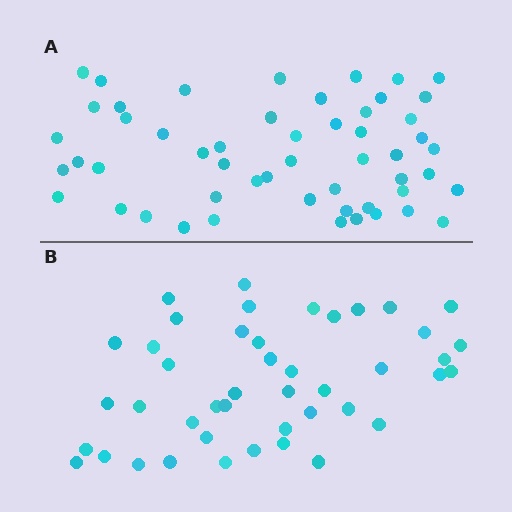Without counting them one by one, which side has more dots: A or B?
Region A (the top region) has more dots.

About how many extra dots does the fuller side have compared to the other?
Region A has roughly 8 or so more dots than region B.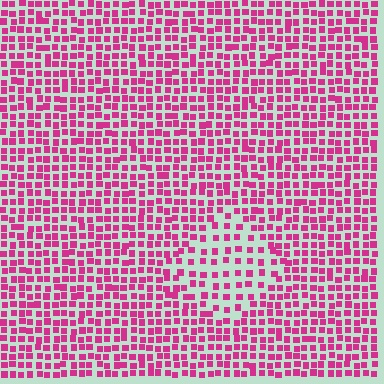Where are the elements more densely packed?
The elements are more densely packed outside the diamond boundary.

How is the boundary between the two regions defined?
The boundary is defined by a change in element density (approximately 1.8x ratio). All elements are the same color, size, and shape.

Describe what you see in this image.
The image contains small magenta elements arranged at two different densities. A diamond-shaped region is visible where the elements are less densely packed than the surrounding area.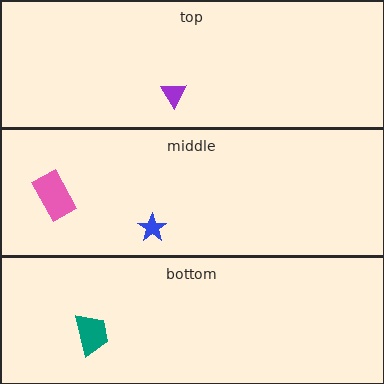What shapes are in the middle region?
The pink rectangle, the blue star.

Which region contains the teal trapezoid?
The bottom region.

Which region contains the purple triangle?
The top region.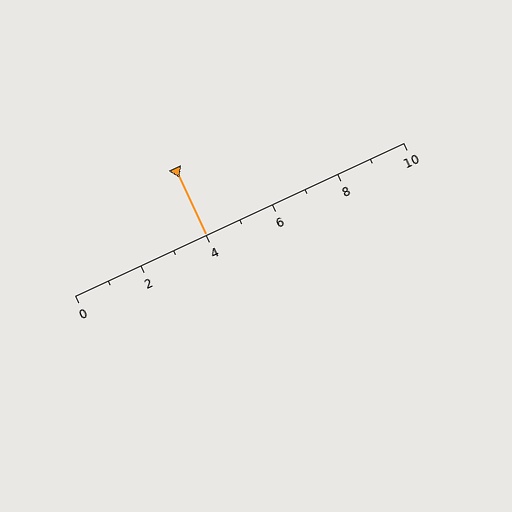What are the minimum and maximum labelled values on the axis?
The axis runs from 0 to 10.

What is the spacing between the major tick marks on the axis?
The major ticks are spaced 2 apart.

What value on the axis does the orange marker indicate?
The marker indicates approximately 4.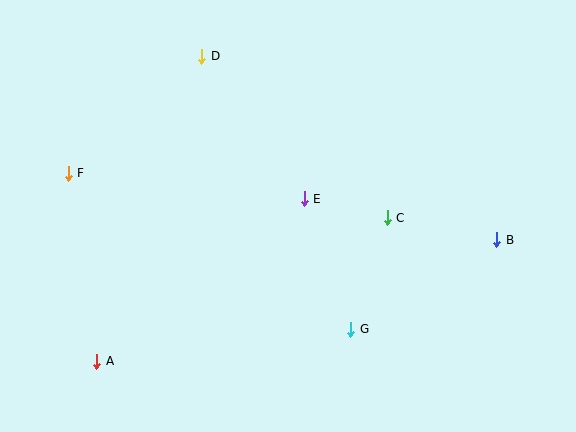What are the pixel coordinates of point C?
Point C is at (387, 218).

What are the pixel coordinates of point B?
Point B is at (497, 240).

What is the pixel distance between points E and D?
The distance between E and D is 176 pixels.